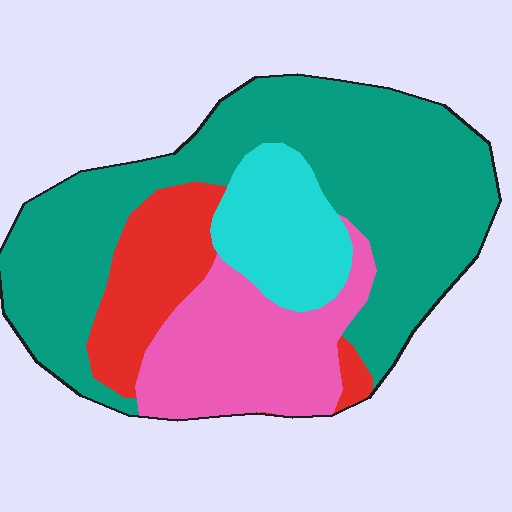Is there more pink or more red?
Pink.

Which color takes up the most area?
Teal, at roughly 50%.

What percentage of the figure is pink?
Pink takes up less than a quarter of the figure.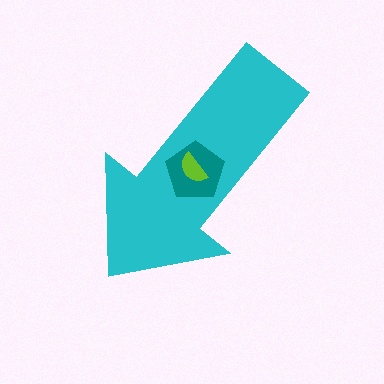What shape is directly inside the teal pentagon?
The lime semicircle.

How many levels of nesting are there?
3.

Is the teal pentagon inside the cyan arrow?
Yes.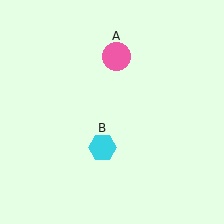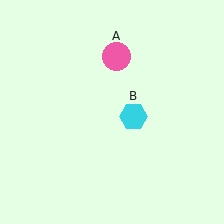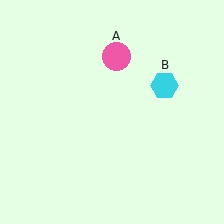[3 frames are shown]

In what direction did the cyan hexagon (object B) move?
The cyan hexagon (object B) moved up and to the right.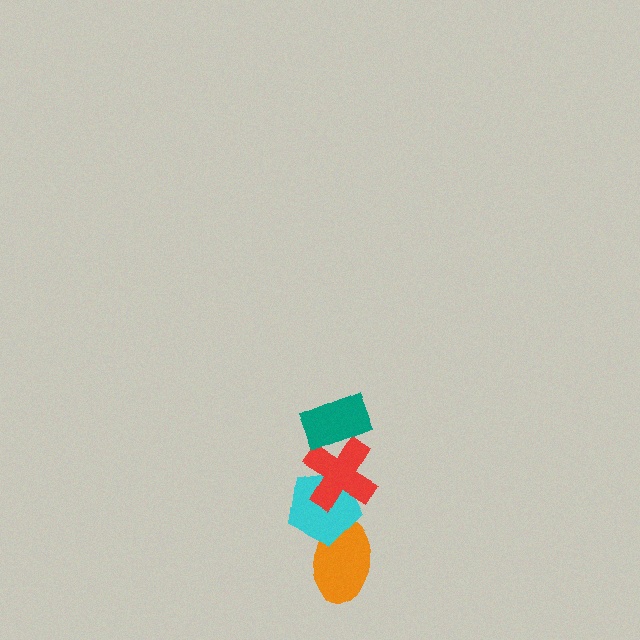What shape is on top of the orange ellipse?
The cyan pentagon is on top of the orange ellipse.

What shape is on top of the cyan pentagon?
The red cross is on top of the cyan pentagon.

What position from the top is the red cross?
The red cross is 2nd from the top.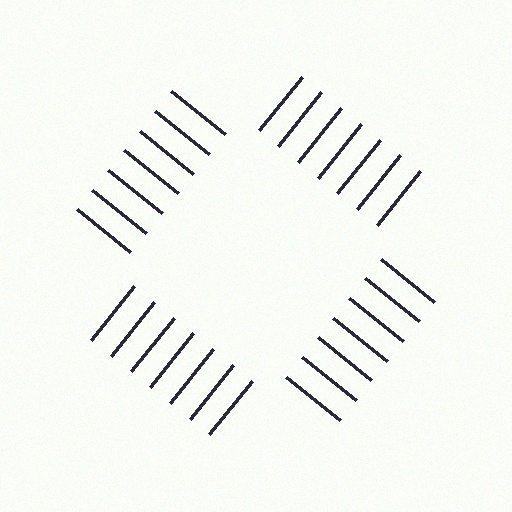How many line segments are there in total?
28 — 7 along each of the 4 edges.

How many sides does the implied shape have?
4 sides — the line-ends trace a square.